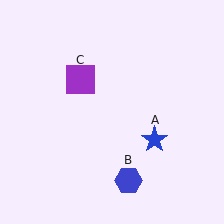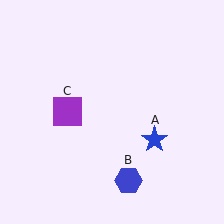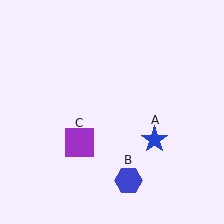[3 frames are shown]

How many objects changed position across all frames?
1 object changed position: purple square (object C).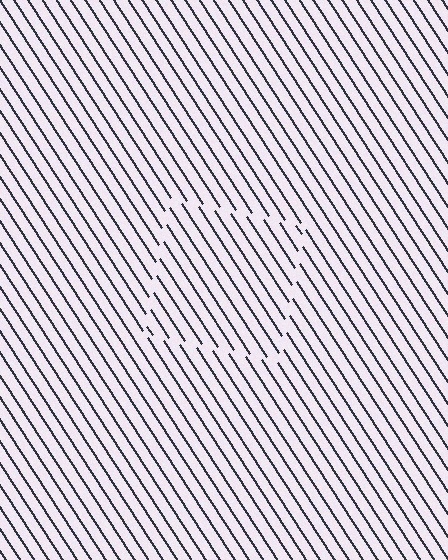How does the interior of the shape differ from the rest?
The interior of the shape contains the same grating, shifted by half a period — the contour is defined by the phase discontinuity where line-ends from the inner and outer gratings abut.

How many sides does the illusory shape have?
4 sides — the line-ends trace a square.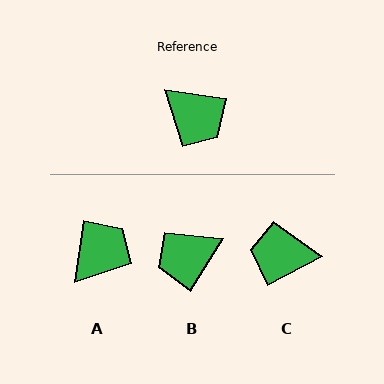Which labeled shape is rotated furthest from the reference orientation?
C, about 144 degrees away.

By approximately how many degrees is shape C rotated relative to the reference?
Approximately 144 degrees clockwise.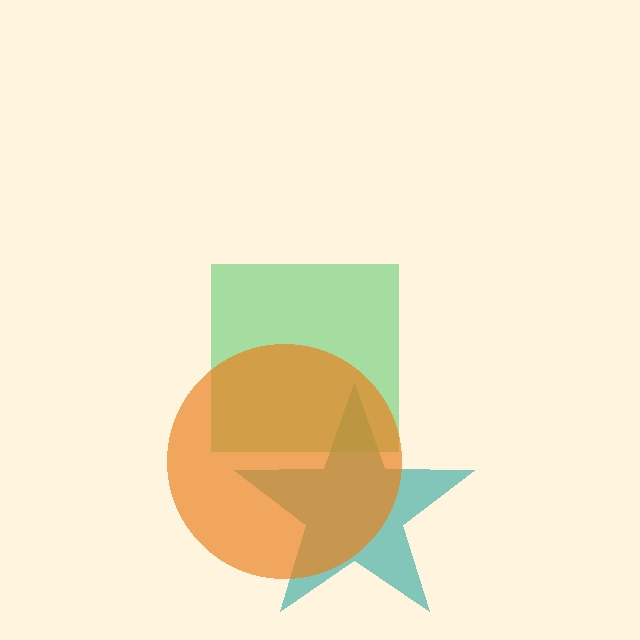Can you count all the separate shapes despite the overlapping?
Yes, there are 3 separate shapes.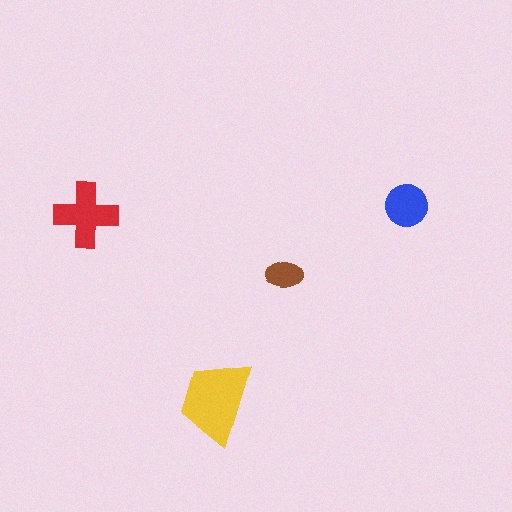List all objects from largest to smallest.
The yellow trapezoid, the red cross, the blue circle, the brown ellipse.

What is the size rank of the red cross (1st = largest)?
2nd.